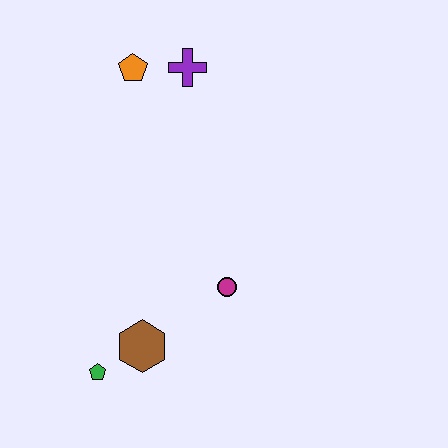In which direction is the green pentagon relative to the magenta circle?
The green pentagon is to the left of the magenta circle.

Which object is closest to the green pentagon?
The brown hexagon is closest to the green pentagon.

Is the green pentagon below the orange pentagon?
Yes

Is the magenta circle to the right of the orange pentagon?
Yes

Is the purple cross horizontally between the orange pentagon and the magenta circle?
Yes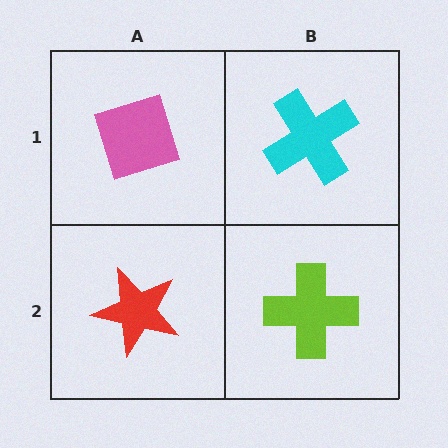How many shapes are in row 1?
2 shapes.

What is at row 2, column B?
A lime cross.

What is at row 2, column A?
A red star.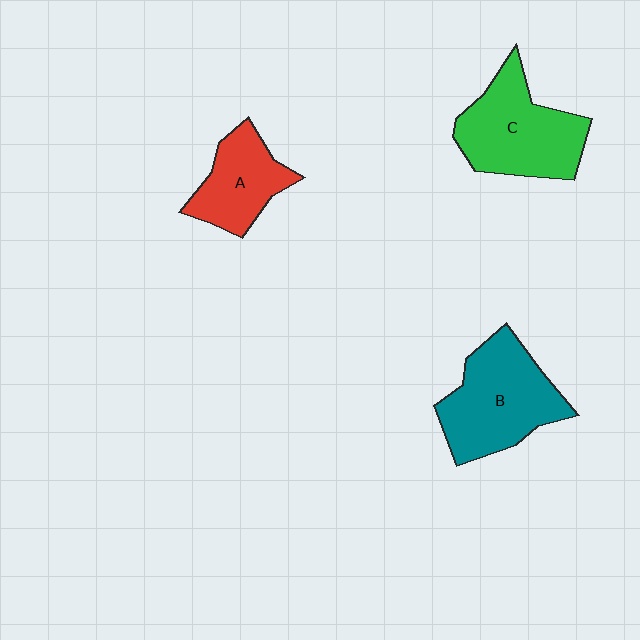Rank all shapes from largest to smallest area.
From largest to smallest: B (teal), C (green), A (red).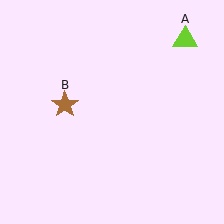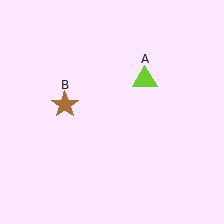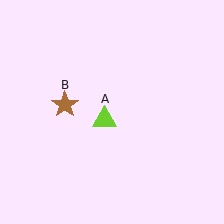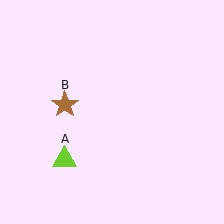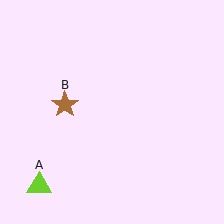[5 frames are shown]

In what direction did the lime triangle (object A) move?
The lime triangle (object A) moved down and to the left.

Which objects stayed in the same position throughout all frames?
Brown star (object B) remained stationary.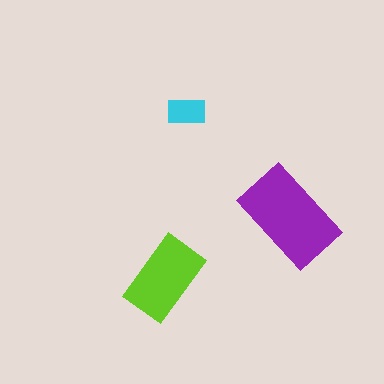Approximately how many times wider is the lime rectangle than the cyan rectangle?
About 2 times wider.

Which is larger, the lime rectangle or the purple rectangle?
The purple one.